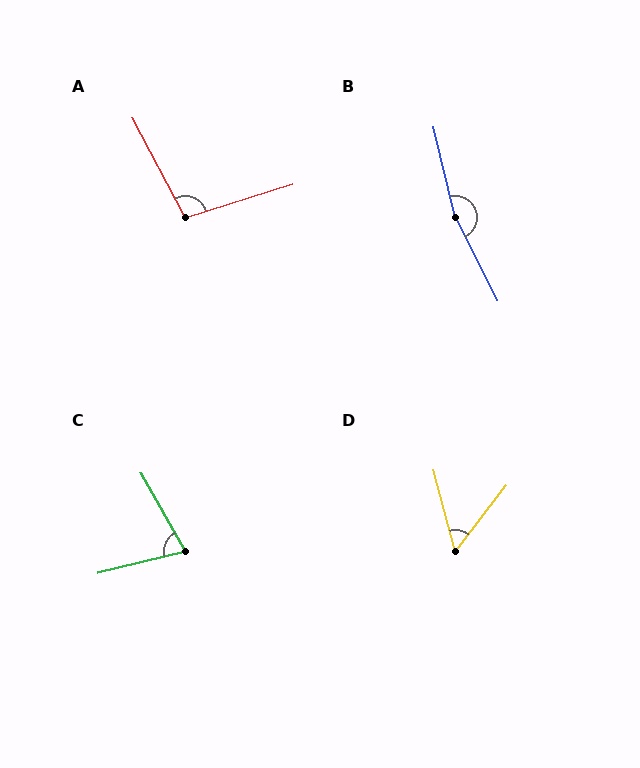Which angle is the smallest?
D, at approximately 53 degrees.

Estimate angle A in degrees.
Approximately 101 degrees.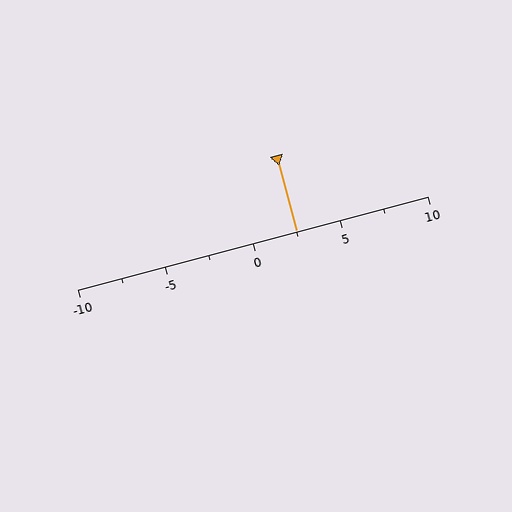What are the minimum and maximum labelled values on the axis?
The axis runs from -10 to 10.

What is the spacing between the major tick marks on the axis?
The major ticks are spaced 5 apart.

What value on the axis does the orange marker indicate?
The marker indicates approximately 2.5.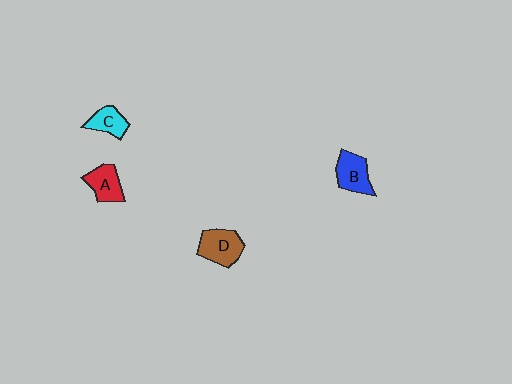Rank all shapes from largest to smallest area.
From largest to smallest: D (brown), B (blue), A (red), C (cyan).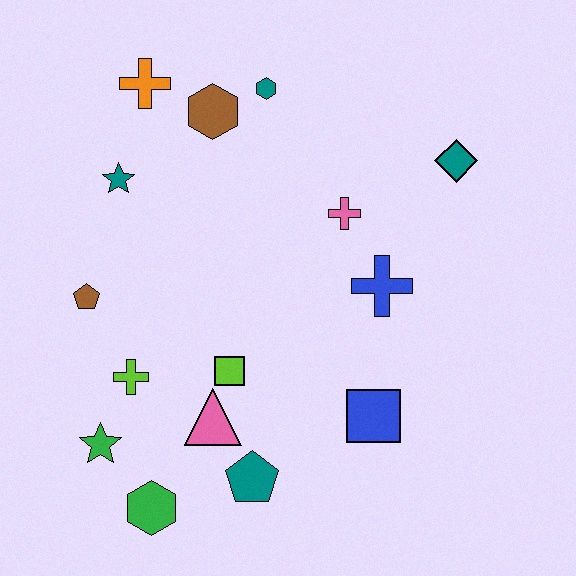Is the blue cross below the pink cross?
Yes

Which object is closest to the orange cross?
The brown hexagon is closest to the orange cross.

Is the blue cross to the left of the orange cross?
No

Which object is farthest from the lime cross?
The teal diamond is farthest from the lime cross.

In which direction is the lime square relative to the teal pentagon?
The lime square is above the teal pentagon.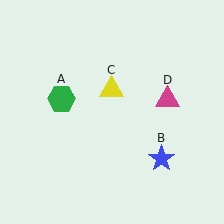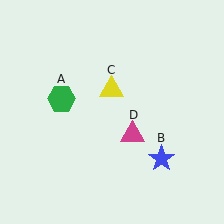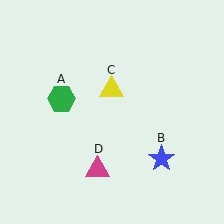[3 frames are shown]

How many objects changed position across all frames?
1 object changed position: magenta triangle (object D).